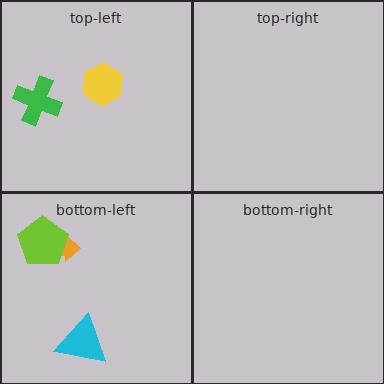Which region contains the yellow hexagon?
The top-left region.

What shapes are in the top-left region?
The green cross, the yellow hexagon.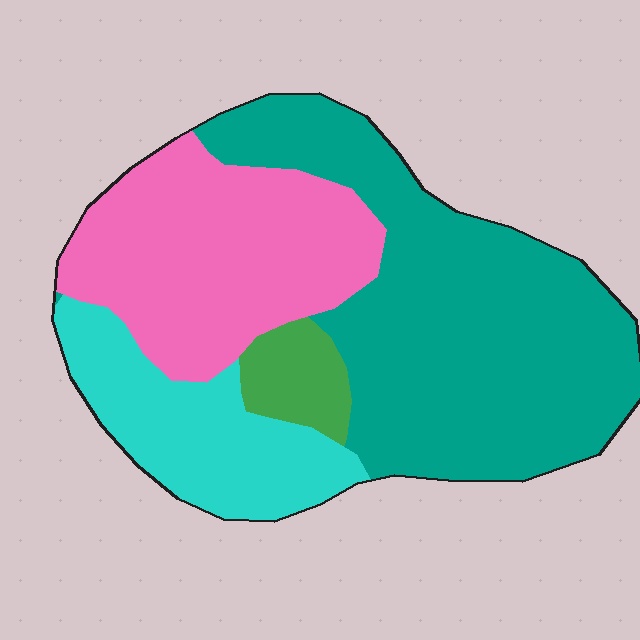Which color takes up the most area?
Teal, at roughly 45%.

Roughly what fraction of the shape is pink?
Pink covers about 30% of the shape.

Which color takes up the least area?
Green, at roughly 5%.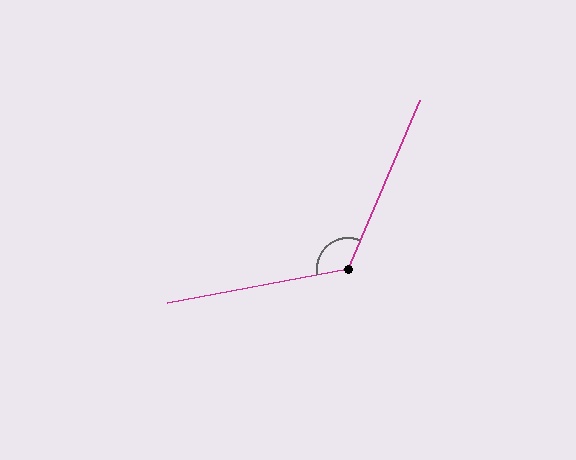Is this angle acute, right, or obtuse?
It is obtuse.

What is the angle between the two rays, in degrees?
Approximately 124 degrees.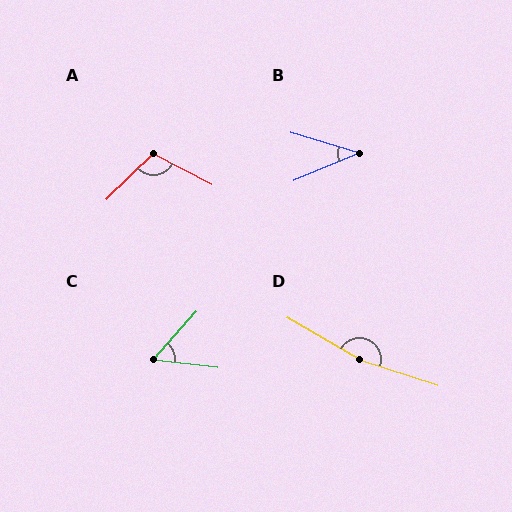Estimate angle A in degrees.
Approximately 108 degrees.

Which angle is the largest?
D, at approximately 167 degrees.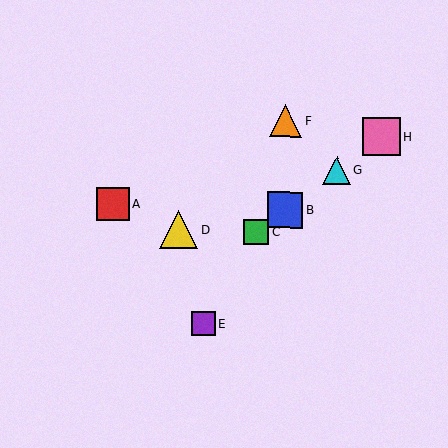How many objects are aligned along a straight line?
4 objects (B, C, G, H) are aligned along a straight line.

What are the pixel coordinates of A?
Object A is at (113, 204).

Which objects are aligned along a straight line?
Objects B, C, G, H are aligned along a straight line.